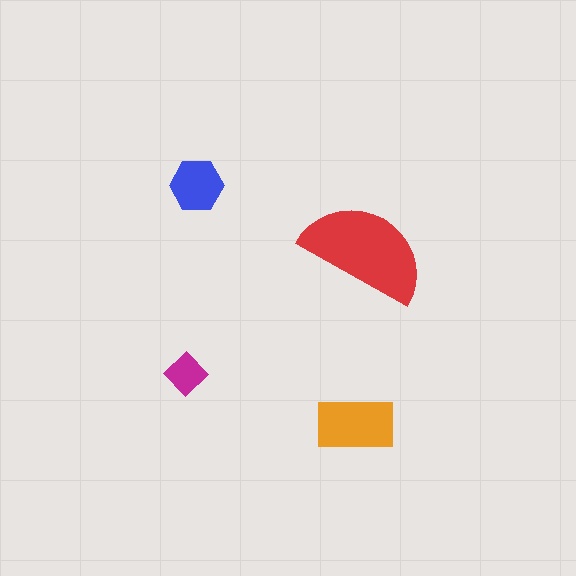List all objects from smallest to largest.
The magenta diamond, the blue hexagon, the orange rectangle, the red semicircle.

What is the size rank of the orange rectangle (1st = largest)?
2nd.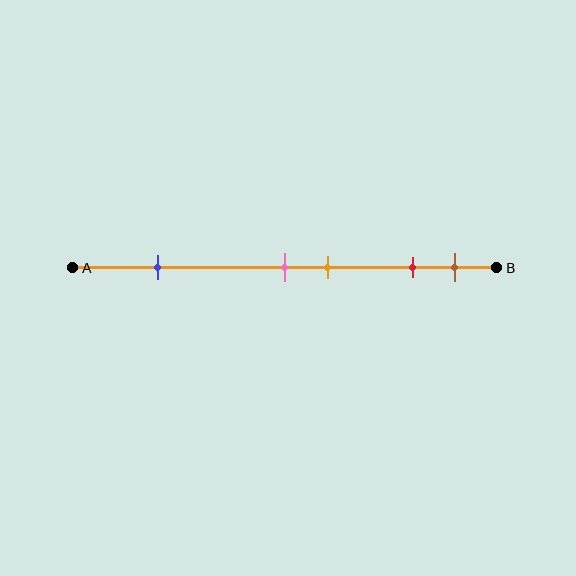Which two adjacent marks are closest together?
The pink and orange marks are the closest adjacent pair.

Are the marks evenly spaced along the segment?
No, the marks are not evenly spaced.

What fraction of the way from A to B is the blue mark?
The blue mark is approximately 20% (0.2) of the way from A to B.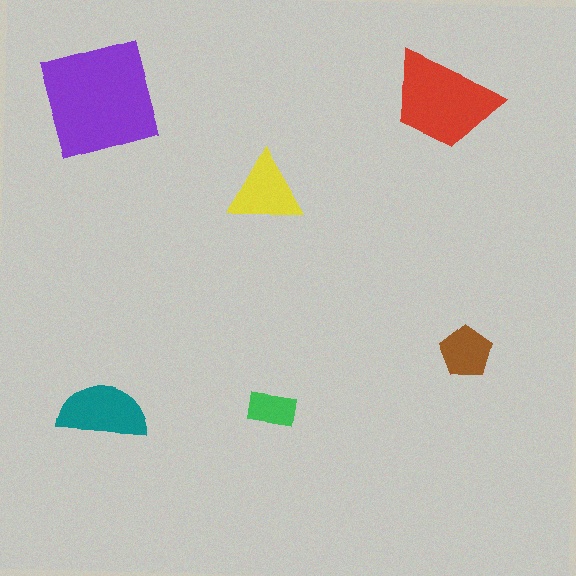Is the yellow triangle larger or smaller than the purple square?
Smaller.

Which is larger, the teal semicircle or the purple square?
The purple square.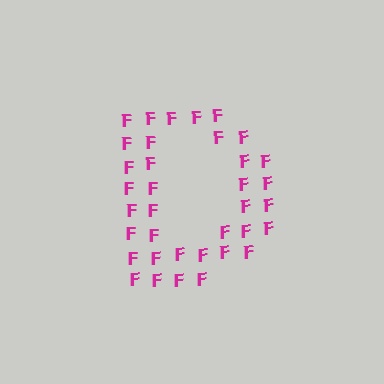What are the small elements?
The small elements are letter F's.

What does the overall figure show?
The overall figure shows the letter D.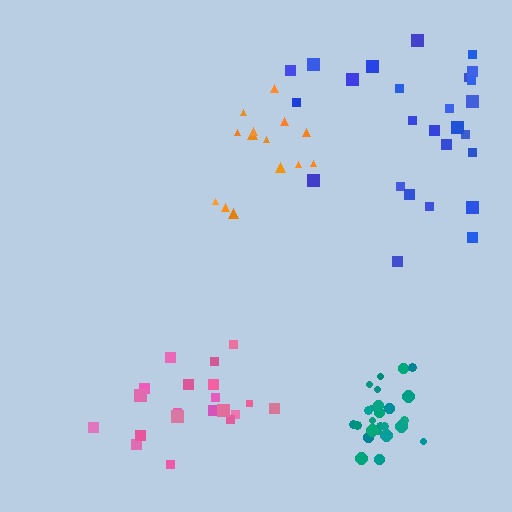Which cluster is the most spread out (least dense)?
Blue.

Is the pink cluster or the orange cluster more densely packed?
Orange.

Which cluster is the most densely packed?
Teal.